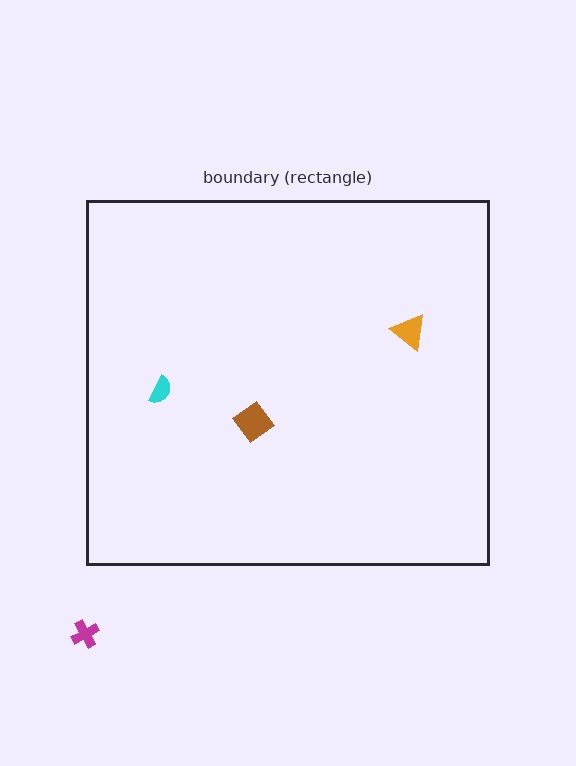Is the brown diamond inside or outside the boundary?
Inside.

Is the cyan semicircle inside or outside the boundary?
Inside.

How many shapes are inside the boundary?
3 inside, 1 outside.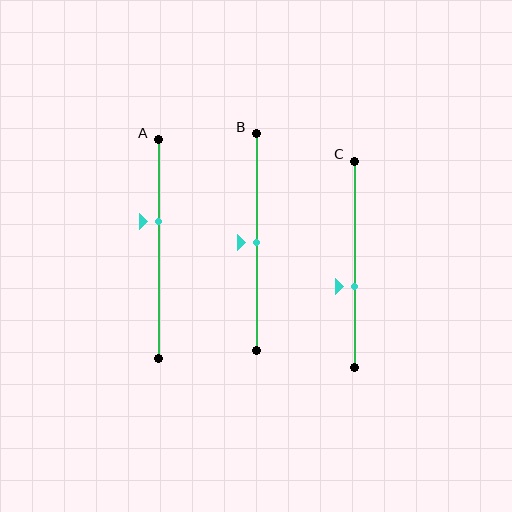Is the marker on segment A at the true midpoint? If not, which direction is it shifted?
No, the marker on segment A is shifted upward by about 13% of the segment length.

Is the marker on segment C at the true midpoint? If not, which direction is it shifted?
No, the marker on segment C is shifted downward by about 11% of the segment length.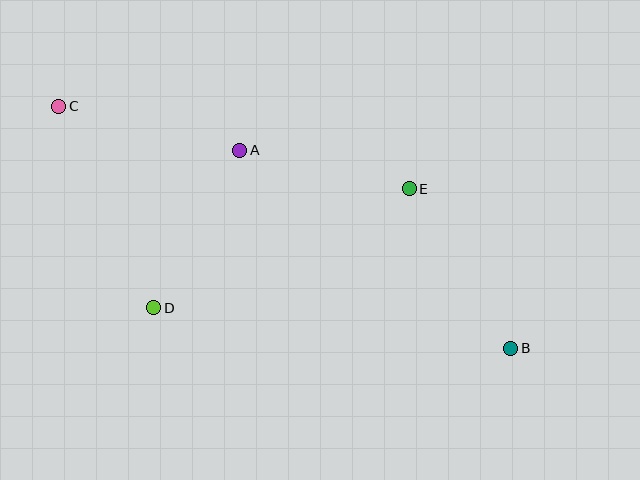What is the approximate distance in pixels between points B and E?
The distance between B and E is approximately 189 pixels.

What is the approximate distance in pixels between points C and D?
The distance between C and D is approximately 223 pixels.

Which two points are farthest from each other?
Points B and C are farthest from each other.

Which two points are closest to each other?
Points A and E are closest to each other.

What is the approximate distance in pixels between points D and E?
The distance between D and E is approximately 282 pixels.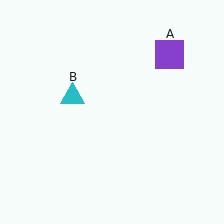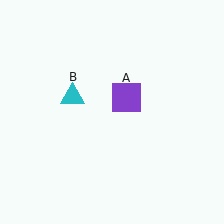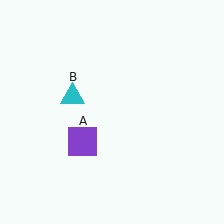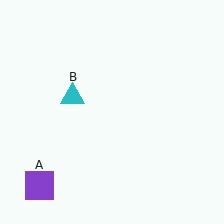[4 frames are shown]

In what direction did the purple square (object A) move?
The purple square (object A) moved down and to the left.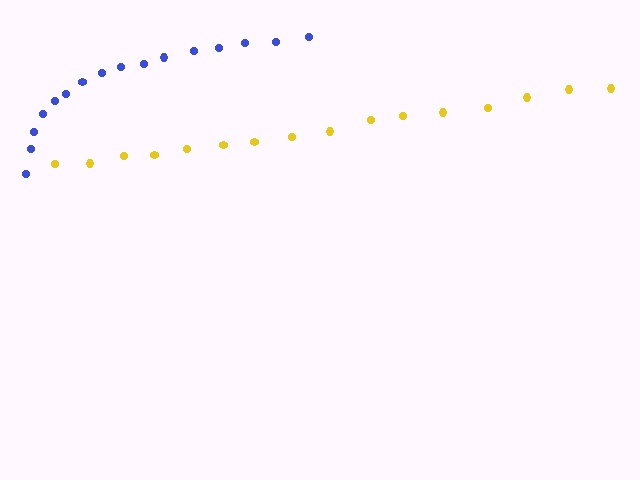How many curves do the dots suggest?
There are 2 distinct paths.